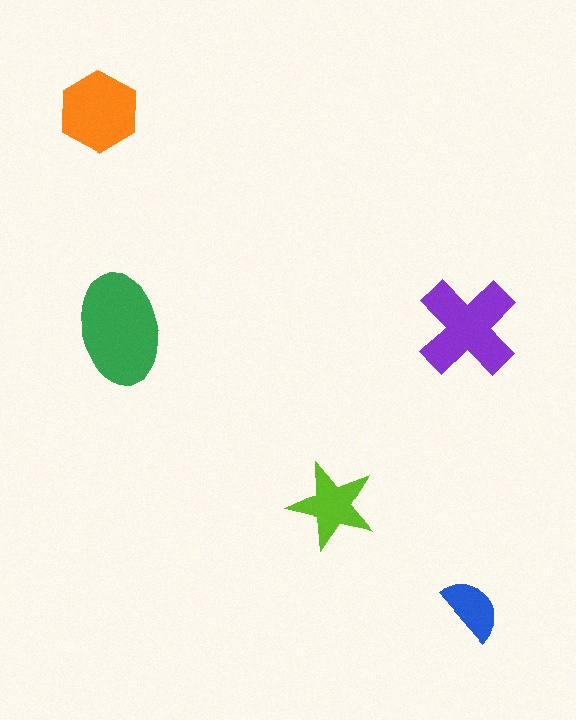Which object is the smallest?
The blue semicircle.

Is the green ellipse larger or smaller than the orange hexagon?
Larger.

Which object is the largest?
The green ellipse.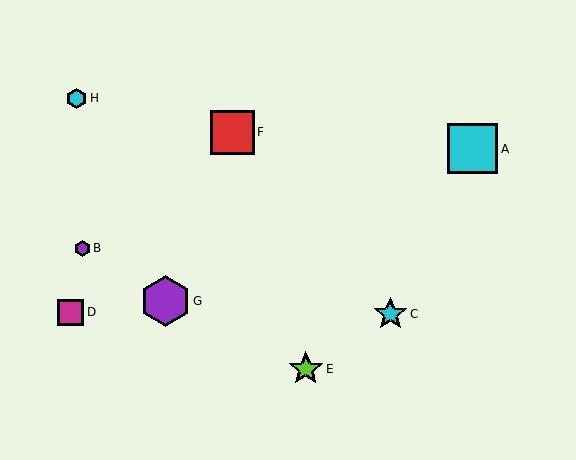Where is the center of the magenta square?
The center of the magenta square is at (70, 312).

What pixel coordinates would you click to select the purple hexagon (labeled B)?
Click at (82, 248) to select the purple hexagon B.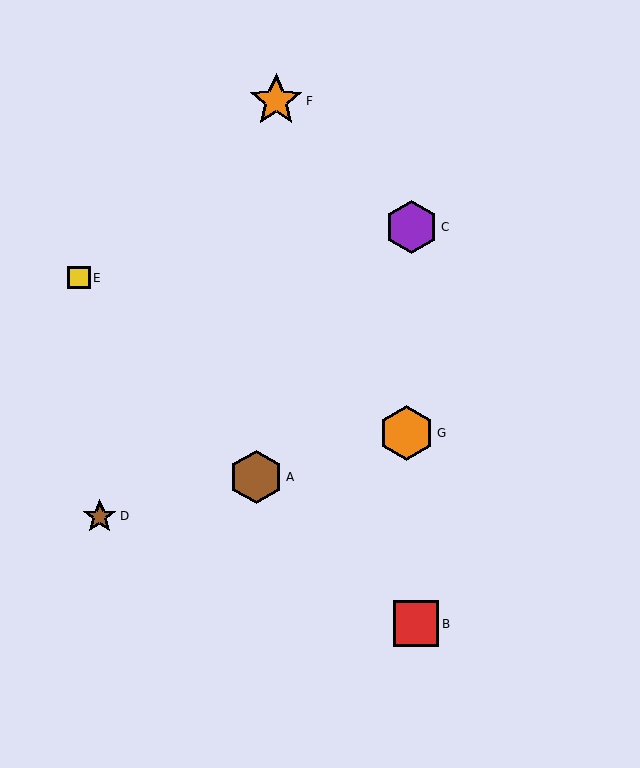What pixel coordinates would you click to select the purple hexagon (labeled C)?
Click at (411, 227) to select the purple hexagon C.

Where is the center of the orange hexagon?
The center of the orange hexagon is at (407, 433).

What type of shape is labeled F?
Shape F is an orange star.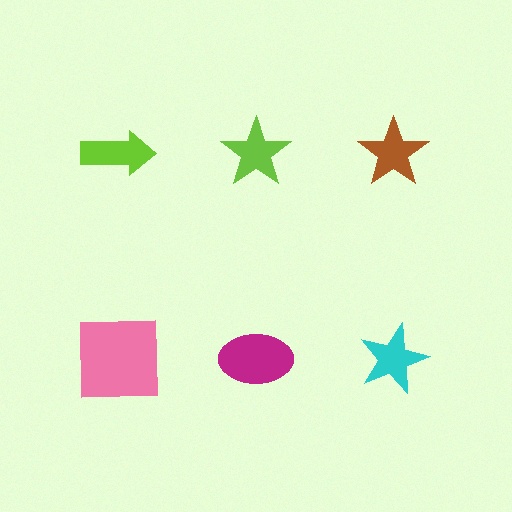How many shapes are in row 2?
3 shapes.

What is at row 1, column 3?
A brown star.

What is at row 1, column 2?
A lime star.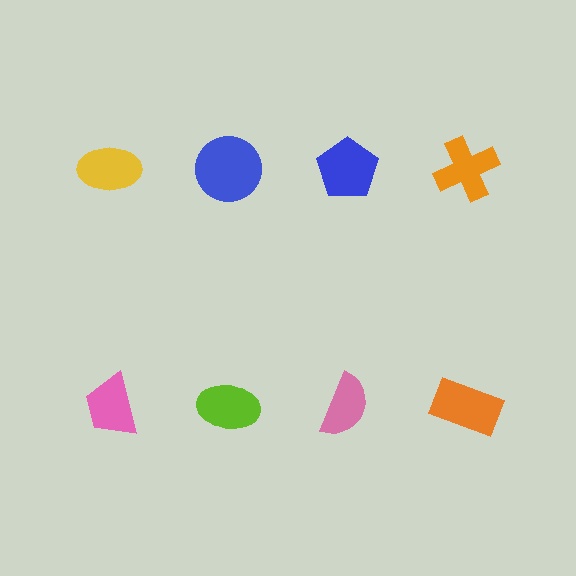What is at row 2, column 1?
A pink trapezoid.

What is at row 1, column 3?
A blue pentagon.